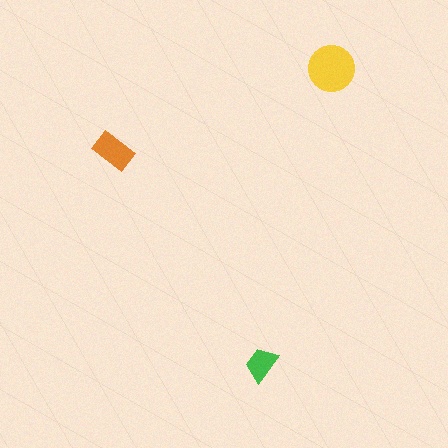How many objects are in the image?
There are 3 objects in the image.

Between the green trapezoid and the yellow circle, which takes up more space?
The yellow circle.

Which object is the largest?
The yellow circle.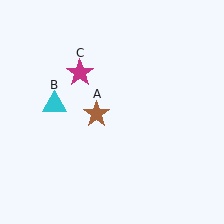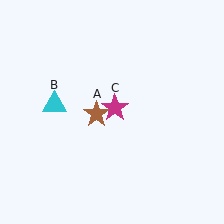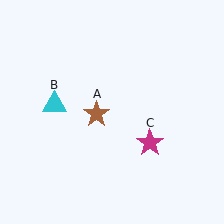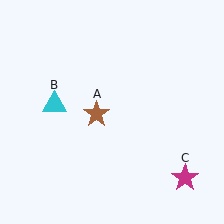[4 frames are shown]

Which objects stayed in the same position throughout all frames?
Brown star (object A) and cyan triangle (object B) remained stationary.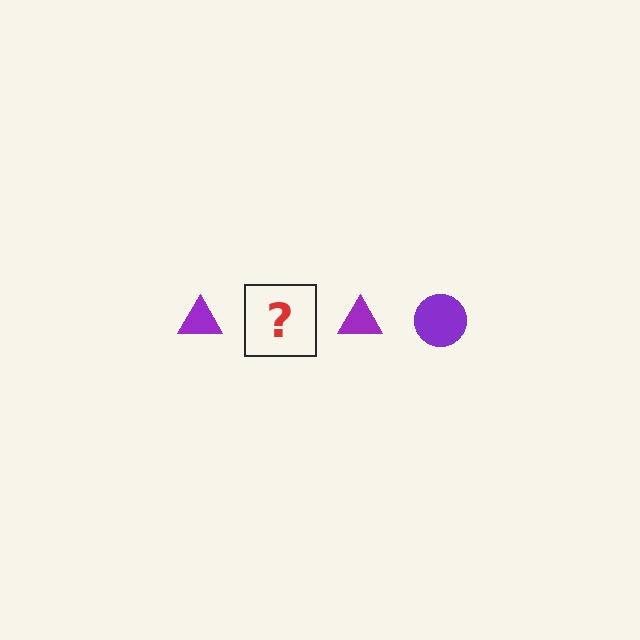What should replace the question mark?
The question mark should be replaced with a purple circle.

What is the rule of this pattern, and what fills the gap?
The rule is that the pattern cycles through triangle, circle shapes in purple. The gap should be filled with a purple circle.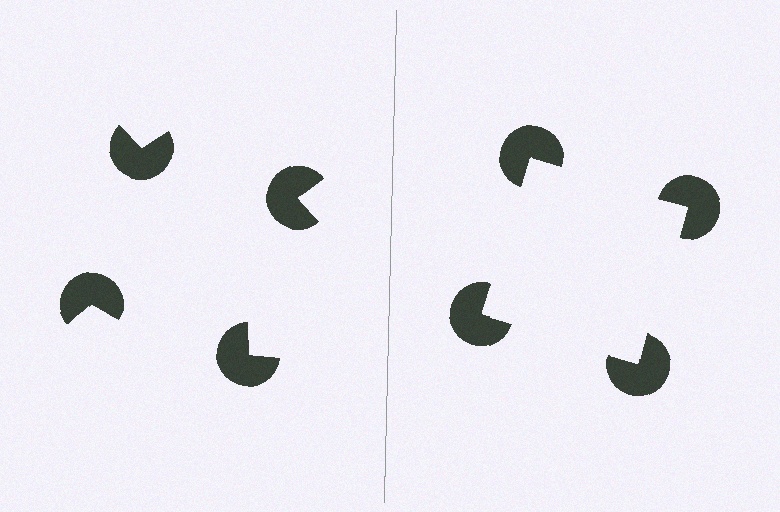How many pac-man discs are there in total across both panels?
8 — 4 on each side.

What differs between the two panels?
The pac-man discs are positioned identically on both sides; only the wedge orientations differ. On the right they align to a square; on the left they are misaligned.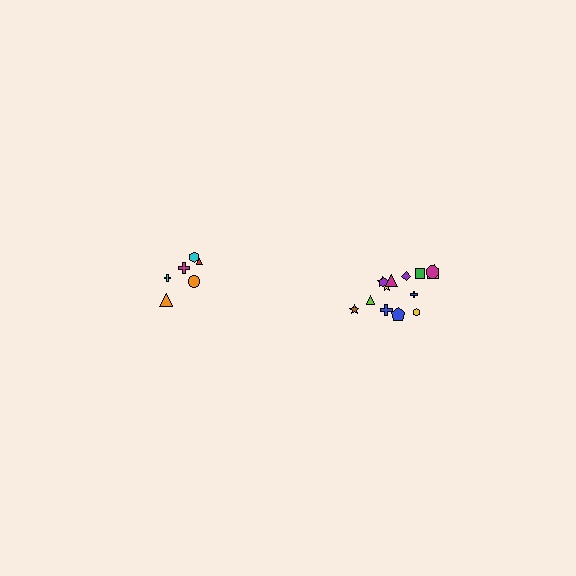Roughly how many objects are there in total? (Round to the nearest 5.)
Roughly 20 objects in total.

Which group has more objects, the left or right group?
The right group.